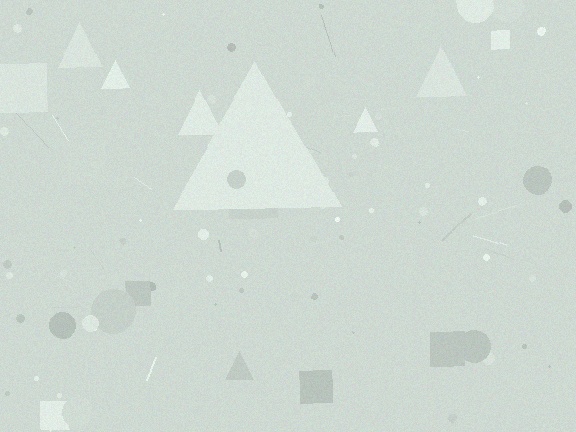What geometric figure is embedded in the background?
A triangle is embedded in the background.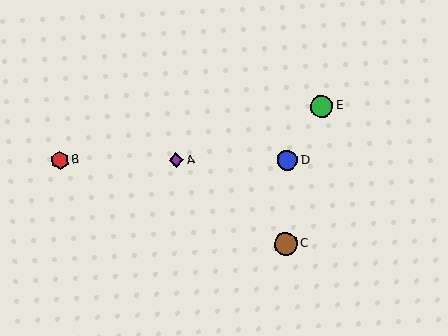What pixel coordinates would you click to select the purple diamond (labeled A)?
Click at (176, 160) to select the purple diamond A.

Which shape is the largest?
The brown circle (labeled C) is the largest.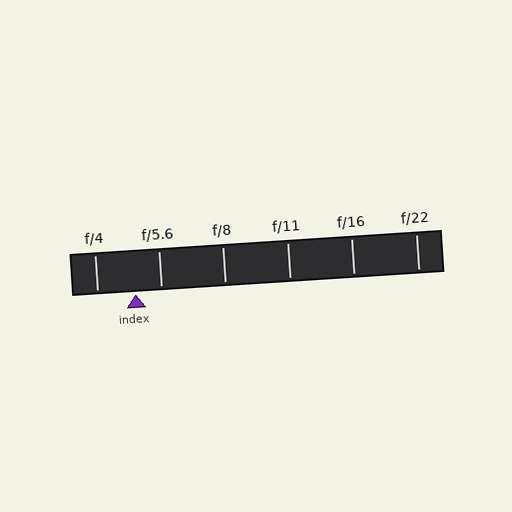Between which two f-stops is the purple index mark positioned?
The index mark is between f/4 and f/5.6.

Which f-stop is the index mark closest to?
The index mark is closest to f/5.6.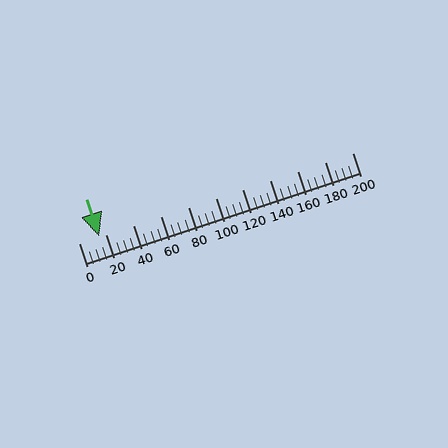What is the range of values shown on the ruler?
The ruler shows values from 0 to 200.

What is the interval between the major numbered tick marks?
The major tick marks are spaced 20 units apart.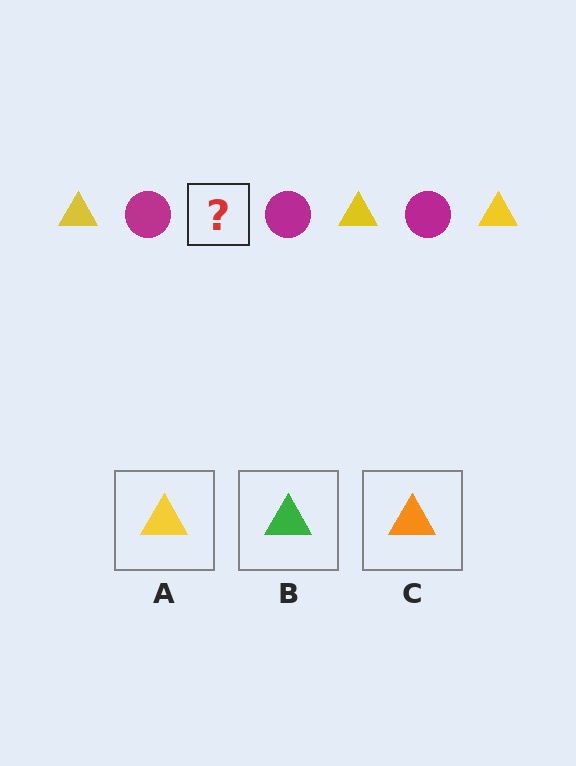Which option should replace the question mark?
Option A.